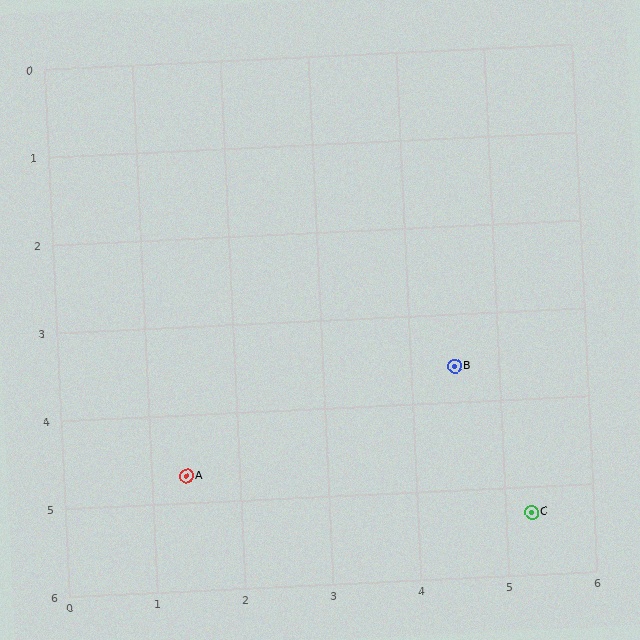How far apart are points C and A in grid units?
Points C and A are about 3.9 grid units apart.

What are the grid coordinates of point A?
Point A is at approximately (1.4, 4.7).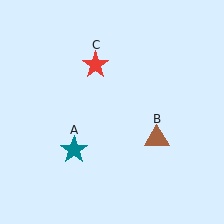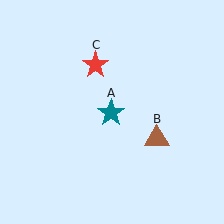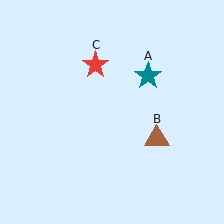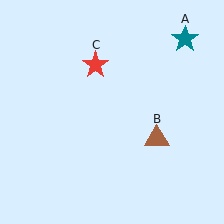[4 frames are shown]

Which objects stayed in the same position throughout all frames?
Brown triangle (object B) and red star (object C) remained stationary.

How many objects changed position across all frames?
1 object changed position: teal star (object A).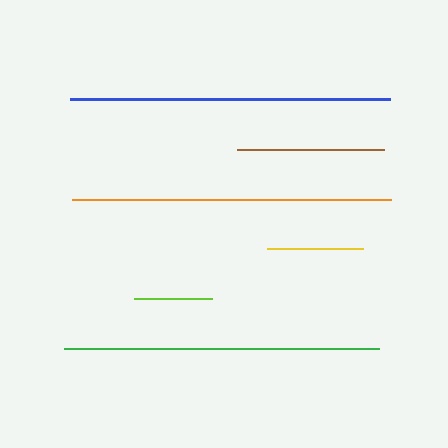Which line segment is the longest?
The blue line is the longest at approximately 320 pixels.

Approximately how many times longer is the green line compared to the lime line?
The green line is approximately 4.0 times the length of the lime line.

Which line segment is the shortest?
The lime line is the shortest at approximately 78 pixels.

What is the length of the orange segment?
The orange segment is approximately 320 pixels long.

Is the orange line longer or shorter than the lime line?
The orange line is longer than the lime line.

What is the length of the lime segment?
The lime segment is approximately 78 pixels long.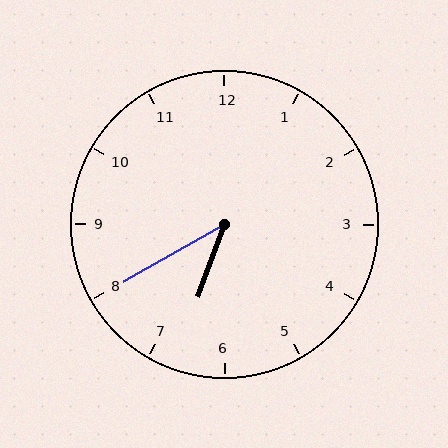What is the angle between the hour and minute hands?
Approximately 40 degrees.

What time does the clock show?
6:40.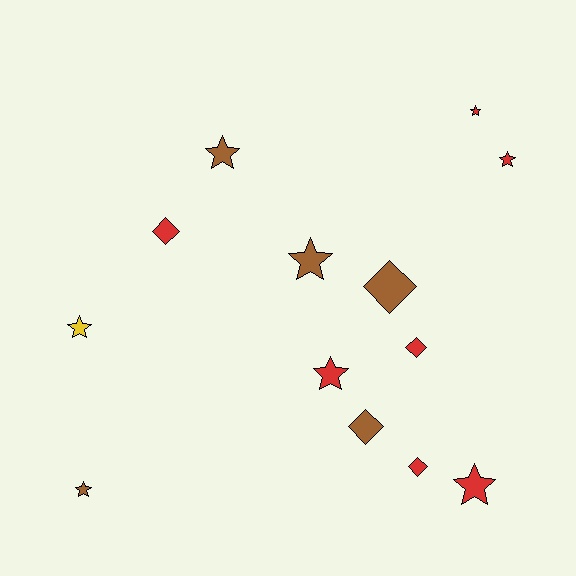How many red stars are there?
There are 4 red stars.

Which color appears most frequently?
Red, with 7 objects.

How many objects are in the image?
There are 13 objects.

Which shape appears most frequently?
Star, with 8 objects.